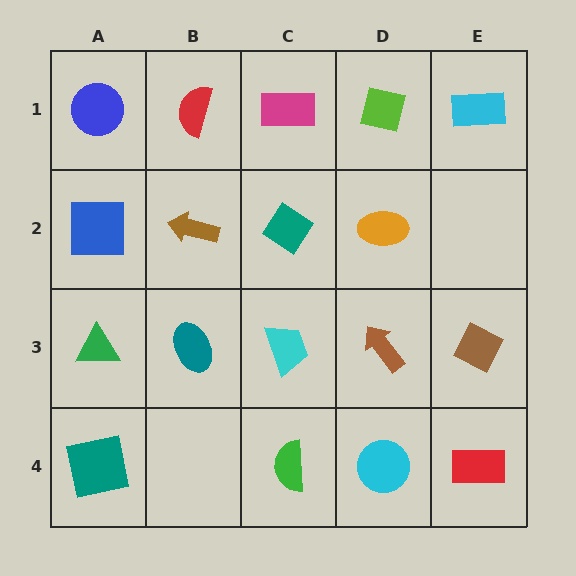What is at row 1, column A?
A blue circle.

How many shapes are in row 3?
5 shapes.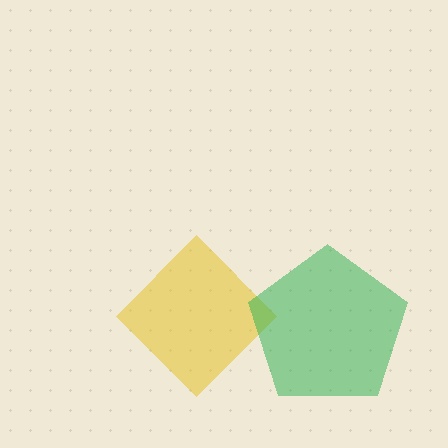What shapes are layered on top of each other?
The layered shapes are: a yellow diamond, a green pentagon.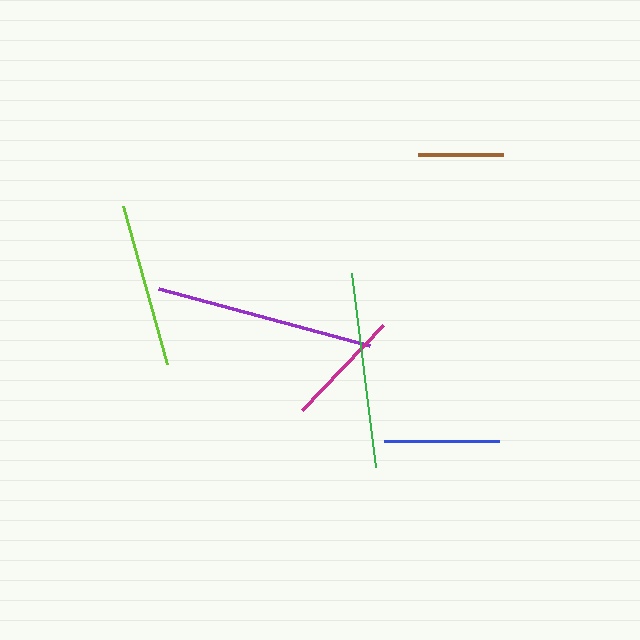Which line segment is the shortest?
The brown line is the shortest at approximately 85 pixels.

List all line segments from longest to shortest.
From longest to shortest: purple, green, lime, magenta, blue, brown.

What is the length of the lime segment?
The lime segment is approximately 164 pixels long.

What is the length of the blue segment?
The blue segment is approximately 115 pixels long.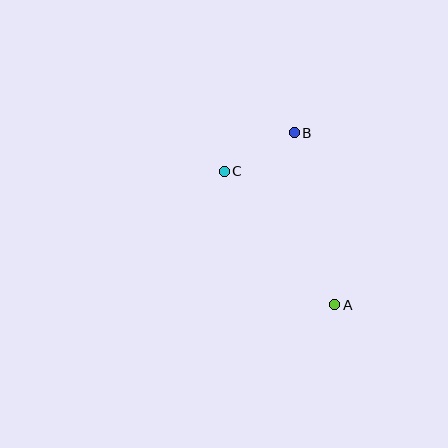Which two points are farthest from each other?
Points A and B are farthest from each other.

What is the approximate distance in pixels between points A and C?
The distance between A and C is approximately 173 pixels.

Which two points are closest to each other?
Points B and C are closest to each other.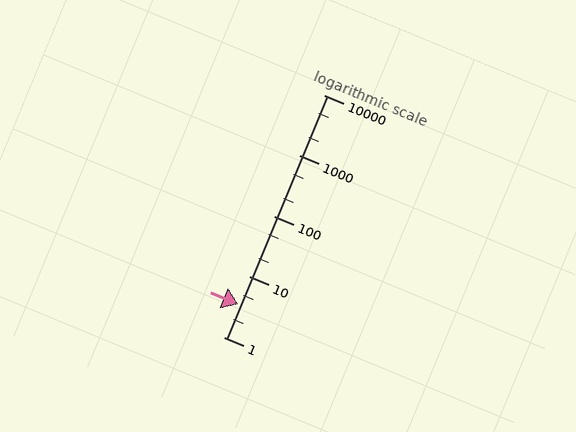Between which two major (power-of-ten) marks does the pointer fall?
The pointer is between 1 and 10.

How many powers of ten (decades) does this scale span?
The scale spans 4 decades, from 1 to 10000.